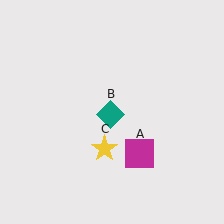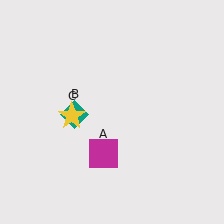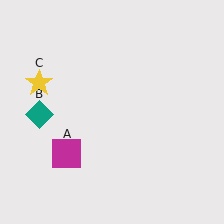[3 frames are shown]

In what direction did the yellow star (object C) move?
The yellow star (object C) moved up and to the left.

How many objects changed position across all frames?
3 objects changed position: magenta square (object A), teal diamond (object B), yellow star (object C).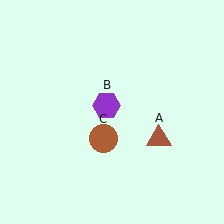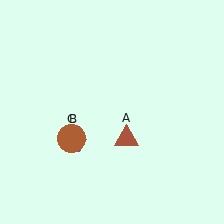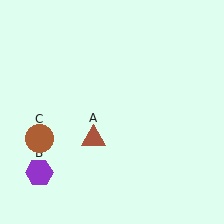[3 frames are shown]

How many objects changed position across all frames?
3 objects changed position: brown triangle (object A), purple hexagon (object B), brown circle (object C).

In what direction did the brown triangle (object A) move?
The brown triangle (object A) moved left.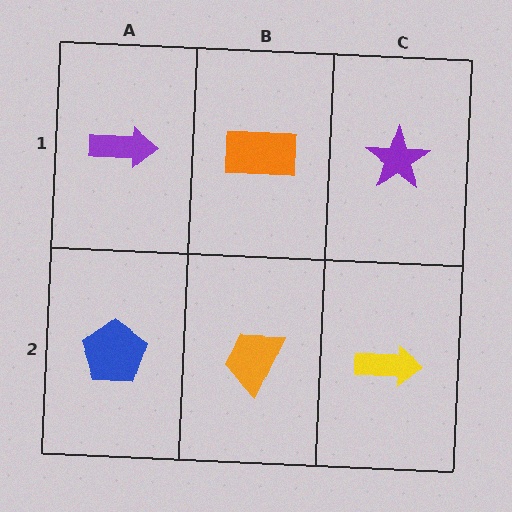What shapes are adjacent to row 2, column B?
An orange rectangle (row 1, column B), a blue pentagon (row 2, column A), a yellow arrow (row 2, column C).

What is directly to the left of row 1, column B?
A purple arrow.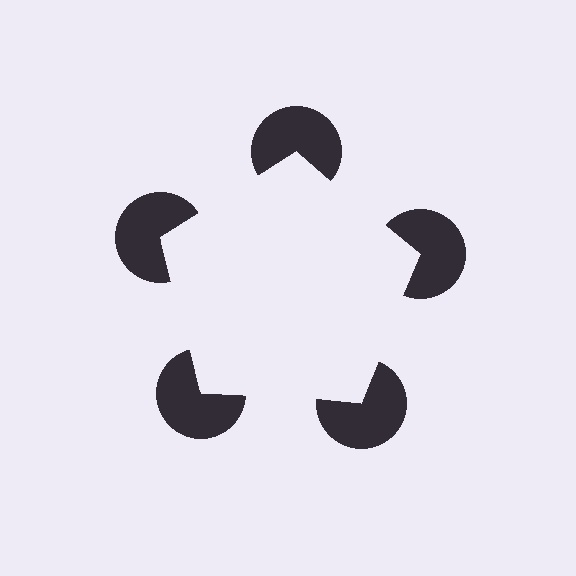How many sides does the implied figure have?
5 sides.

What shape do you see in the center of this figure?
An illusory pentagon — its edges are inferred from the aligned wedge cuts in the pac-man discs, not physically drawn.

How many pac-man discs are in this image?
There are 5 — one at each vertex of the illusory pentagon.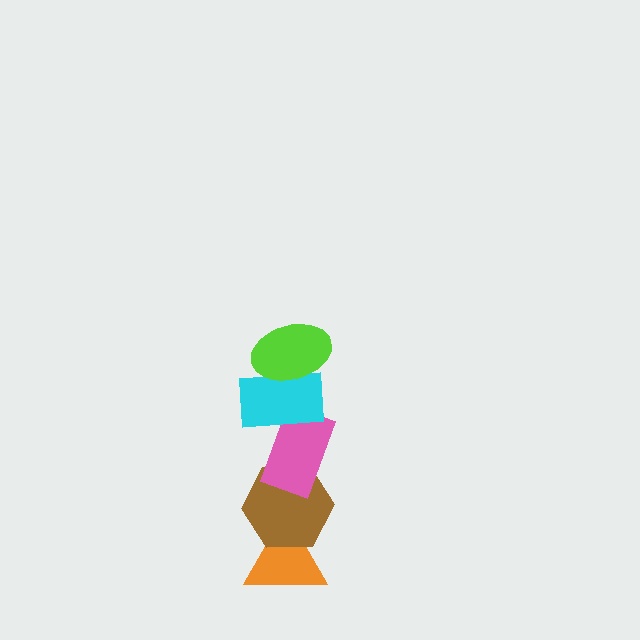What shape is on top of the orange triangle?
The brown hexagon is on top of the orange triangle.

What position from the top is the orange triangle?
The orange triangle is 5th from the top.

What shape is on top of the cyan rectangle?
The lime ellipse is on top of the cyan rectangle.